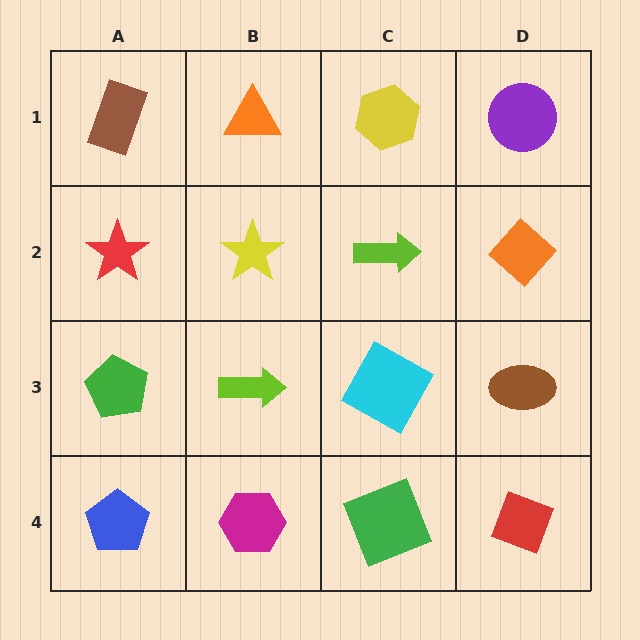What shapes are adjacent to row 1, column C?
A lime arrow (row 2, column C), an orange triangle (row 1, column B), a purple circle (row 1, column D).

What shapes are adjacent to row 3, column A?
A red star (row 2, column A), a blue pentagon (row 4, column A), a lime arrow (row 3, column B).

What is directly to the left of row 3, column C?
A lime arrow.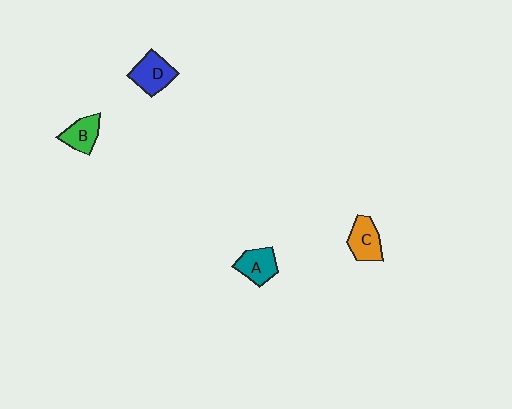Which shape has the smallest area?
Shape B (green).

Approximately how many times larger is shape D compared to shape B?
Approximately 1.3 times.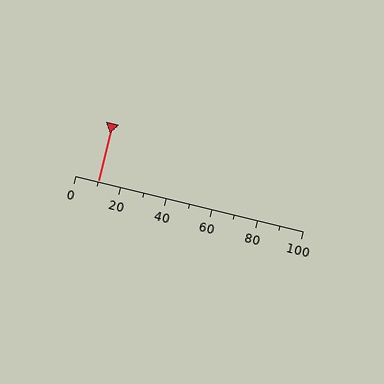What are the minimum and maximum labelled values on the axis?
The axis runs from 0 to 100.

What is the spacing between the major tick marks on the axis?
The major ticks are spaced 20 apart.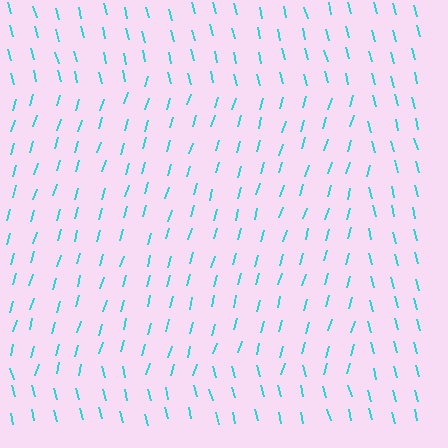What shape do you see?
I see a rectangle.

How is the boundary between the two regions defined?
The boundary is defined purely by a change in line orientation (approximately 30 degrees difference). All lines are the same color and thickness.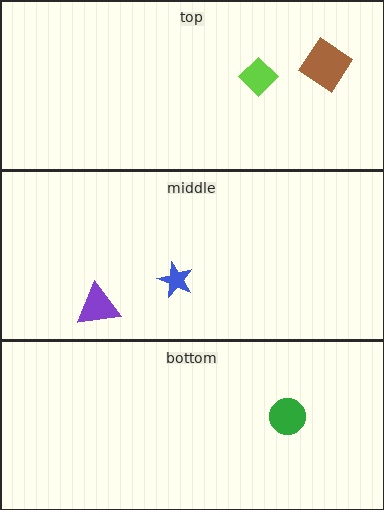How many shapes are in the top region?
2.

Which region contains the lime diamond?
The top region.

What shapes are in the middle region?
The purple triangle, the blue star.